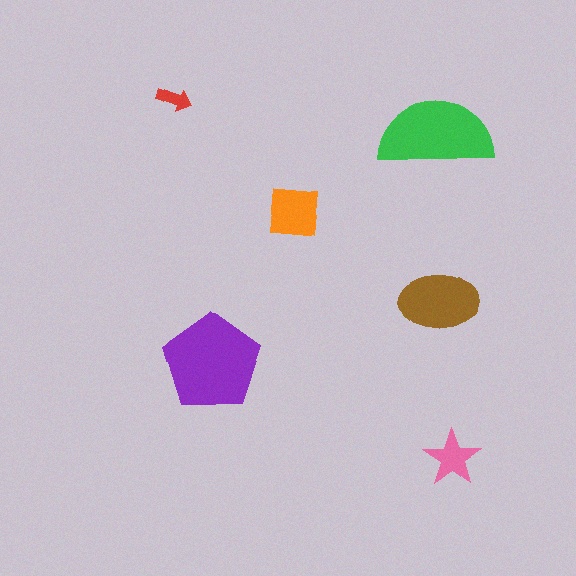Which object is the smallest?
The red arrow.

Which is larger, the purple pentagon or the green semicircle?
The purple pentagon.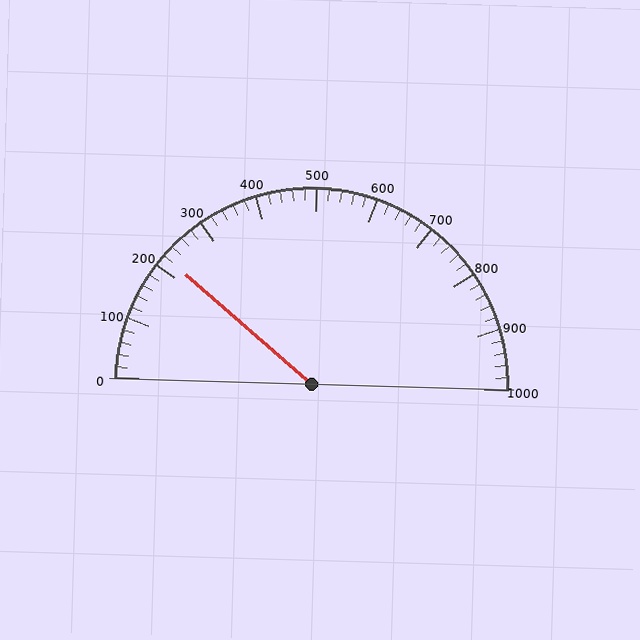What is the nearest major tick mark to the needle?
The nearest major tick mark is 200.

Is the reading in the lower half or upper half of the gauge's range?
The reading is in the lower half of the range (0 to 1000).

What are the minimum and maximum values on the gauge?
The gauge ranges from 0 to 1000.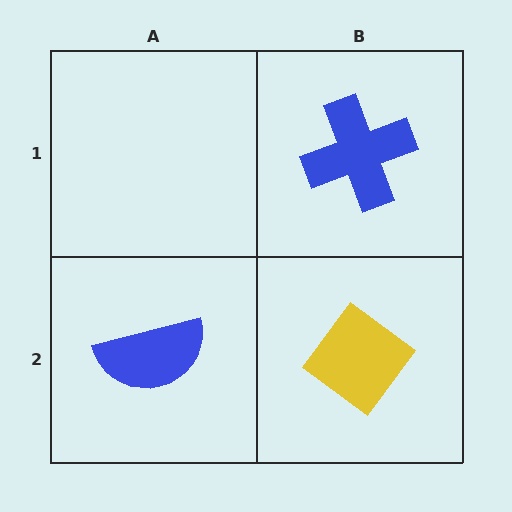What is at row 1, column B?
A blue cross.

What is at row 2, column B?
A yellow diamond.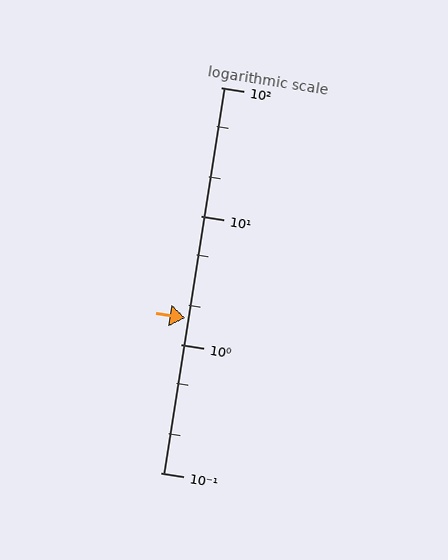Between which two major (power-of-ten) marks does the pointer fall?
The pointer is between 1 and 10.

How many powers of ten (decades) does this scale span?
The scale spans 3 decades, from 0.1 to 100.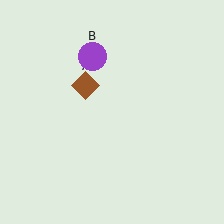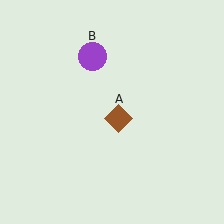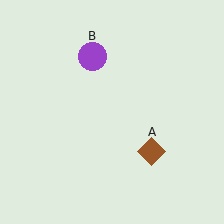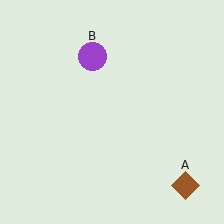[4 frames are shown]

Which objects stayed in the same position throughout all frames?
Purple circle (object B) remained stationary.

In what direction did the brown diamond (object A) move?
The brown diamond (object A) moved down and to the right.